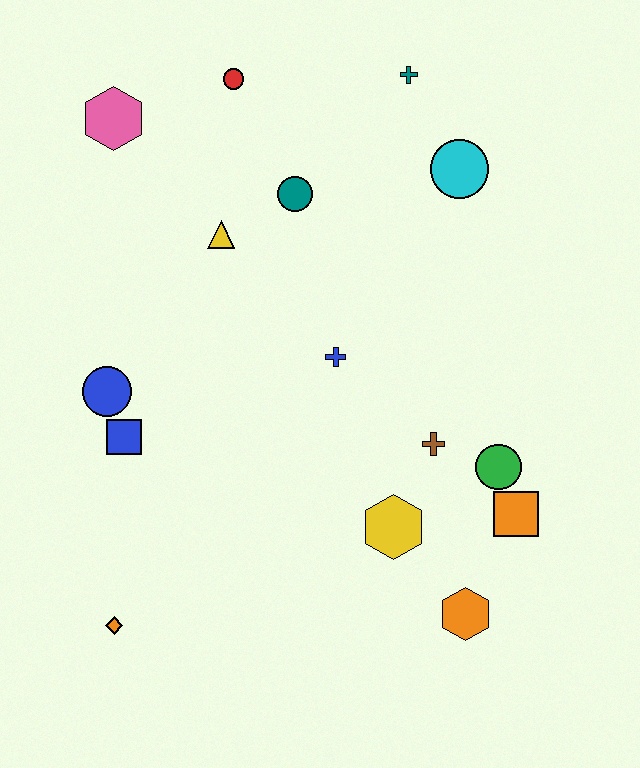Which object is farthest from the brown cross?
The pink hexagon is farthest from the brown cross.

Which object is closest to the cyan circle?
The teal cross is closest to the cyan circle.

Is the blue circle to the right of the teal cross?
No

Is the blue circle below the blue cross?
Yes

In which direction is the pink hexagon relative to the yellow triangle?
The pink hexagon is above the yellow triangle.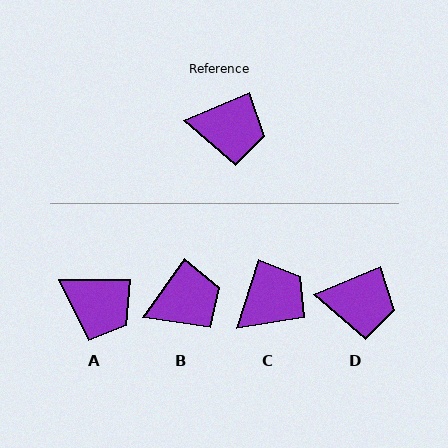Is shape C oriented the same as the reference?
No, it is off by about 50 degrees.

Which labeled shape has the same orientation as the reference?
D.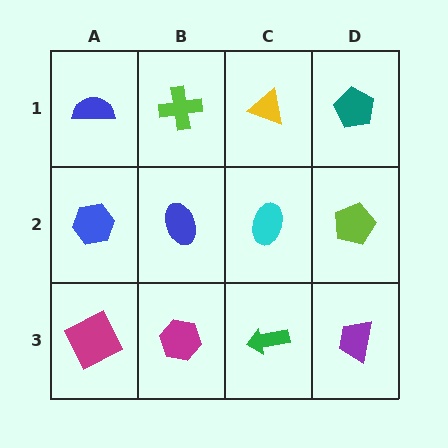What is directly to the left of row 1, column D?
A yellow triangle.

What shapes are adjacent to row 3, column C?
A cyan ellipse (row 2, column C), a magenta hexagon (row 3, column B), a purple trapezoid (row 3, column D).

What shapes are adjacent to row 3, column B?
A blue ellipse (row 2, column B), a magenta square (row 3, column A), a green arrow (row 3, column C).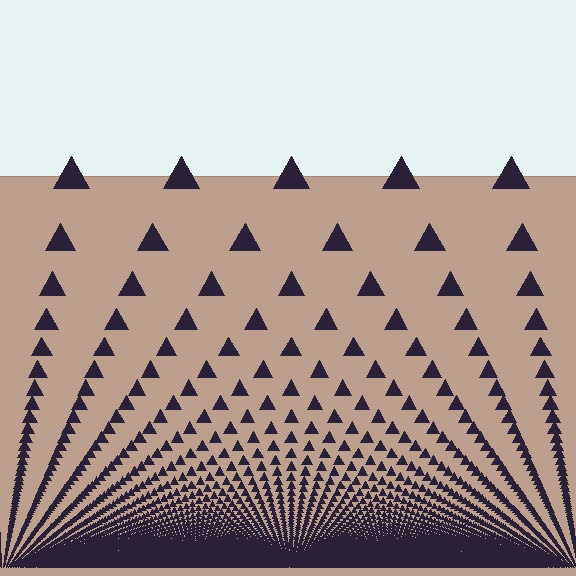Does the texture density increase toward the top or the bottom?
Density increases toward the bottom.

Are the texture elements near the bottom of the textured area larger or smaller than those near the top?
Smaller. The gradient is inverted — elements near the bottom are smaller and denser.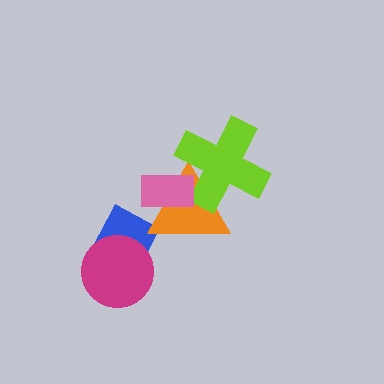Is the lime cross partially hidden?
Yes, it is partially covered by another shape.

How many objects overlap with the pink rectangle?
2 objects overlap with the pink rectangle.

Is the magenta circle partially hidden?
No, no other shape covers it.